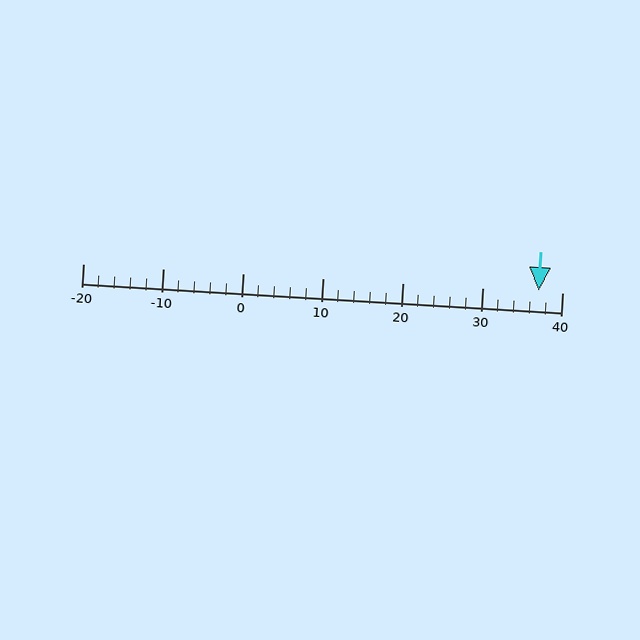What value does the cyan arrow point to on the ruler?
The cyan arrow points to approximately 37.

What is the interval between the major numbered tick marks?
The major tick marks are spaced 10 units apart.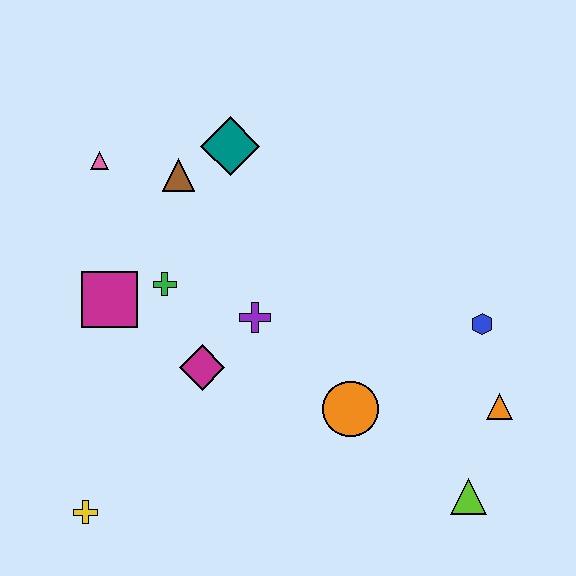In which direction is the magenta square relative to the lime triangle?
The magenta square is to the left of the lime triangle.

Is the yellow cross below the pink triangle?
Yes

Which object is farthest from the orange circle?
The pink triangle is farthest from the orange circle.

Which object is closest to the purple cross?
The magenta diamond is closest to the purple cross.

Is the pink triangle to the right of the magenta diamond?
No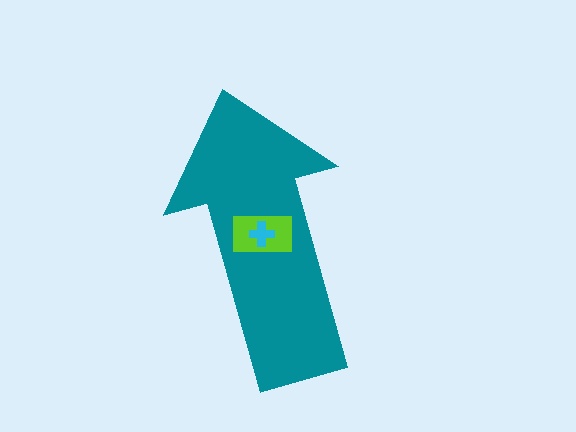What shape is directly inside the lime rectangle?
The cyan cross.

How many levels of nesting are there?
3.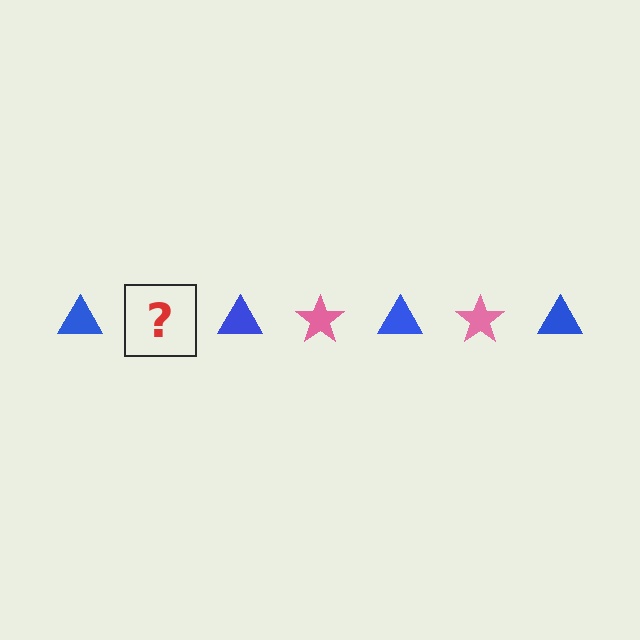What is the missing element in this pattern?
The missing element is a pink star.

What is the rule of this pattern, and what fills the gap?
The rule is that the pattern alternates between blue triangle and pink star. The gap should be filled with a pink star.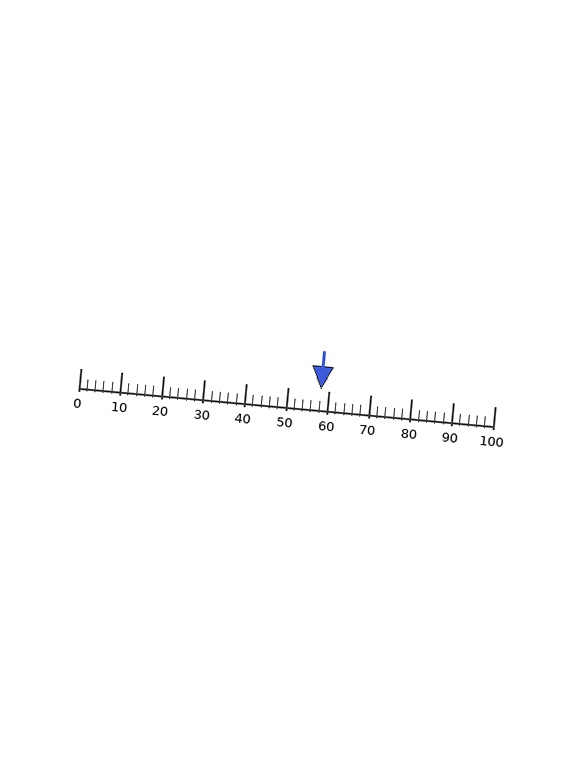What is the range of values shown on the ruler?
The ruler shows values from 0 to 100.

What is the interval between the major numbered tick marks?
The major tick marks are spaced 10 units apart.